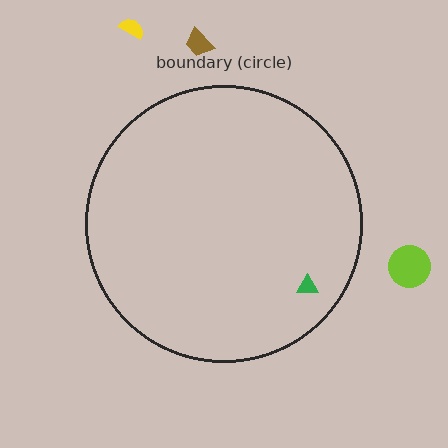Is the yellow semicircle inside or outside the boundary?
Outside.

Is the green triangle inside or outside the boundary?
Inside.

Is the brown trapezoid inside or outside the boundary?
Outside.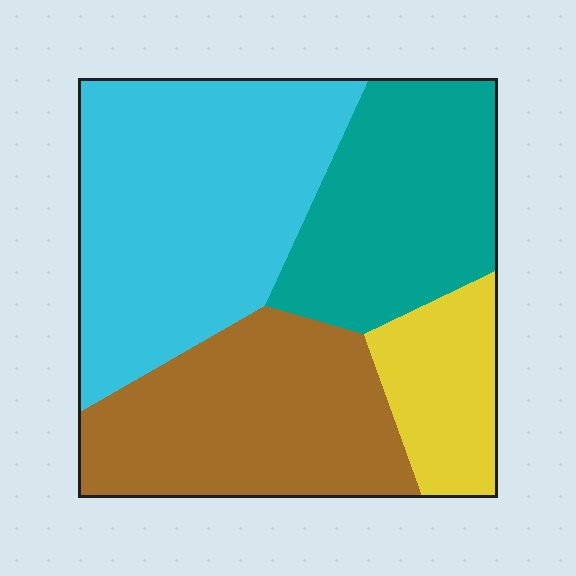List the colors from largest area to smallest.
From largest to smallest: cyan, brown, teal, yellow.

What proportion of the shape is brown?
Brown takes up about one quarter (1/4) of the shape.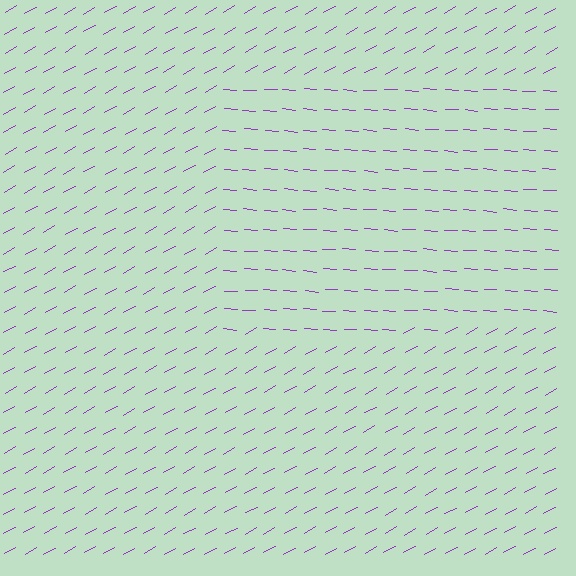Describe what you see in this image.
The image is filled with small purple line segments. A rectangle region in the image has lines oriented differently from the surrounding lines, creating a visible texture boundary.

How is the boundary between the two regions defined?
The boundary is defined purely by a change in line orientation (approximately 33 degrees difference). All lines are the same color and thickness.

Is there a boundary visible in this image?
Yes, there is a texture boundary formed by a change in line orientation.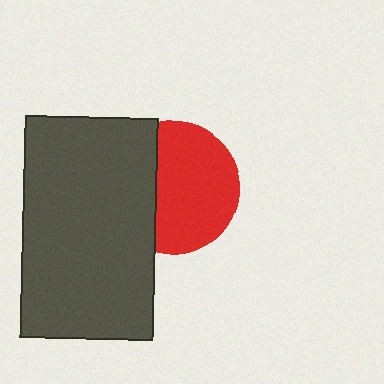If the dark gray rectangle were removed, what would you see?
You would see the complete red circle.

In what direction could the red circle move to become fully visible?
The red circle could move right. That would shift it out from behind the dark gray rectangle entirely.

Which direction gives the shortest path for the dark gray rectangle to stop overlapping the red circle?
Moving left gives the shortest separation.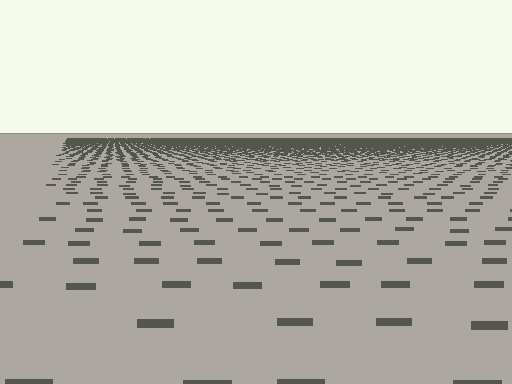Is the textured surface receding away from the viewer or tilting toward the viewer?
The surface is receding away from the viewer. Texture elements get smaller and denser toward the top.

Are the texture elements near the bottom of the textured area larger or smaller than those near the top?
Larger. Near the bottom, elements are closer to the viewer and appear at a bigger on-screen size.